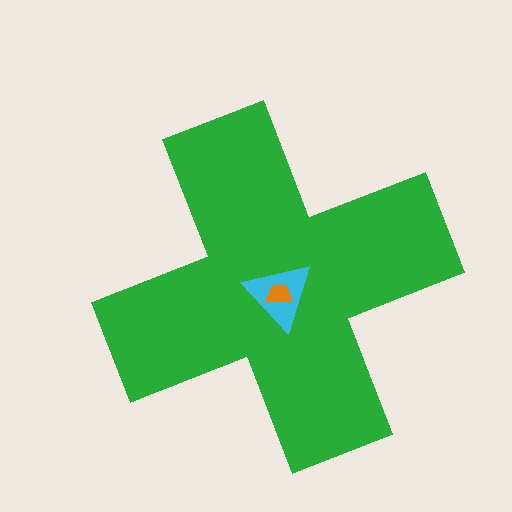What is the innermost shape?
The orange trapezoid.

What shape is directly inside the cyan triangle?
The orange trapezoid.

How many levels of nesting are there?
3.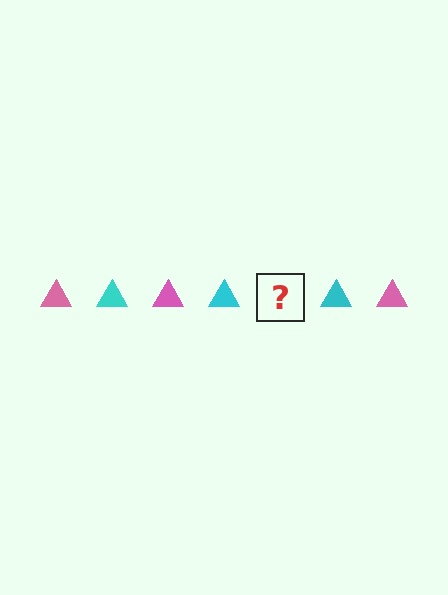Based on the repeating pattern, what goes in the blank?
The blank should be a pink triangle.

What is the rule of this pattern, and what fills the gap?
The rule is that the pattern cycles through pink, cyan triangles. The gap should be filled with a pink triangle.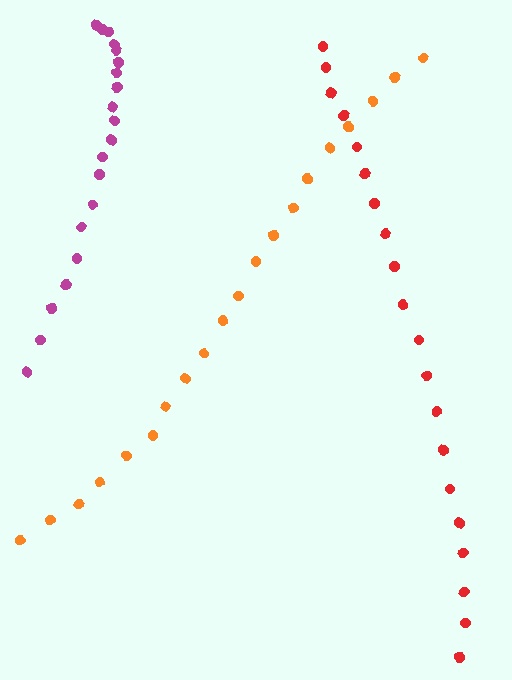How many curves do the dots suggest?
There are 3 distinct paths.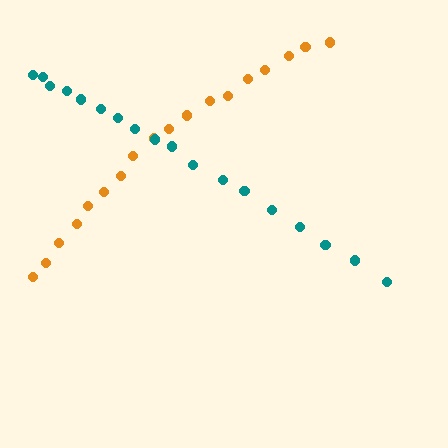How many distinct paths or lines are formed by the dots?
There are 2 distinct paths.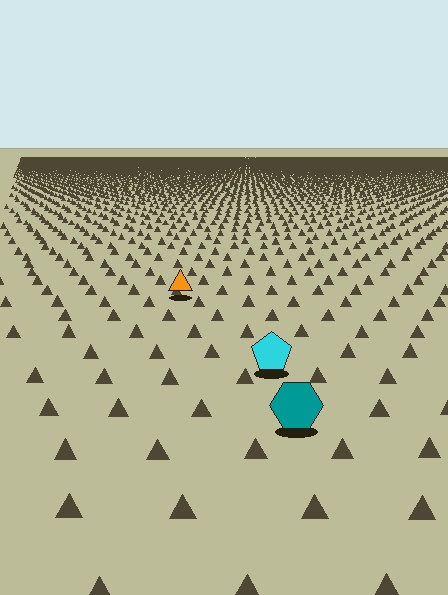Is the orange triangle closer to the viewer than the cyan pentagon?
No. The cyan pentagon is closer — you can tell from the texture gradient: the ground texture is coarser near it.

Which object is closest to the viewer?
The teal hexagon is closest. The texture marks near it are larger and more spread out.